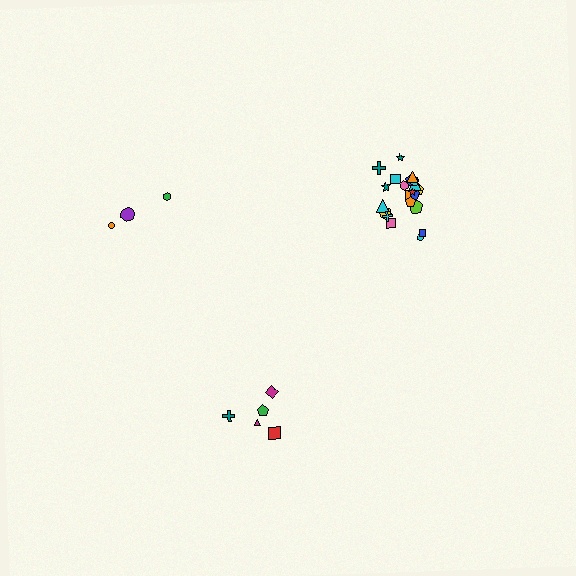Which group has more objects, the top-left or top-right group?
The top-right group.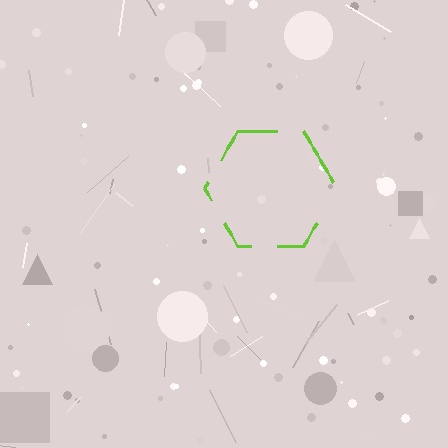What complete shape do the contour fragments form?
The contour fragments form a hexagon.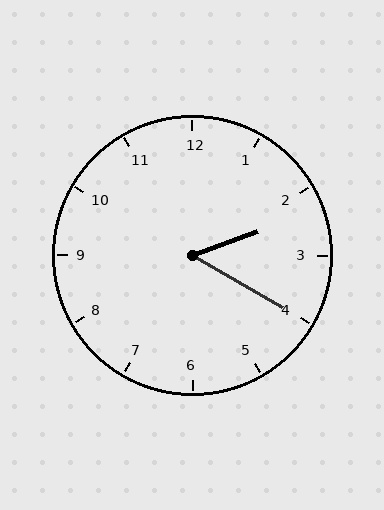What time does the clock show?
2:20.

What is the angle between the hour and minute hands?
Approximately 50 degrees.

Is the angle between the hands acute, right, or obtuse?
It is acute.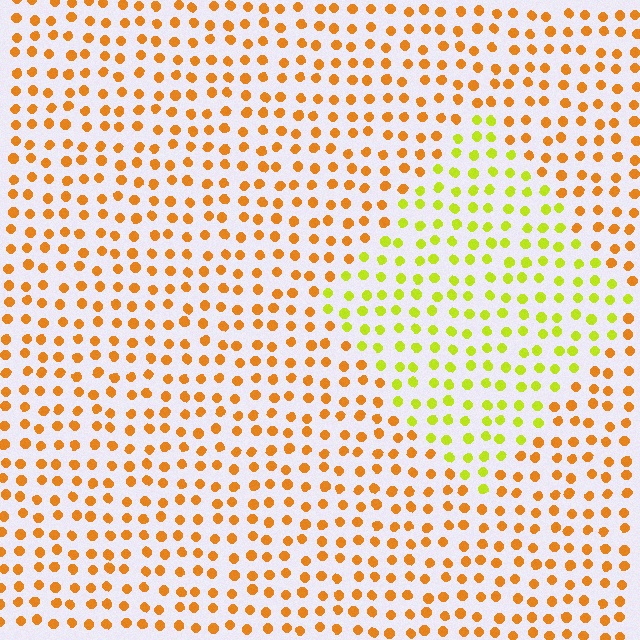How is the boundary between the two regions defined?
The boundary is defined purely by a slight shift in hue (about 43 degrees). Spacing, size, and orientation are identical on both sides.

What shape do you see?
I see a diamond.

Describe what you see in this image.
The image is filled with small orange elements in a uniform arrangement. A diamond-shaped region is visible where the elements are tinted to a slightly different hue, forming a subtle color boundary.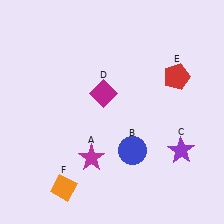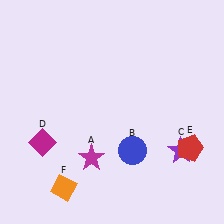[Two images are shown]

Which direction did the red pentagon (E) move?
The red pentagon (E) moved down.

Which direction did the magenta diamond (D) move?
The magenta diamond (D) moved left.